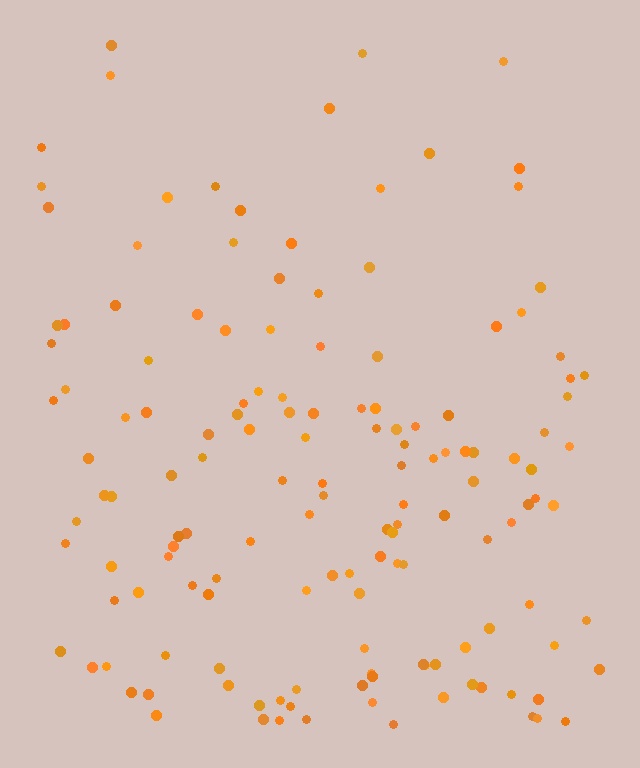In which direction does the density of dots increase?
From top to bottom, with the bottom side densest.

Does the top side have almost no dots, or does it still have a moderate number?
Still a moderate number, just noticeably fewer than the bottom.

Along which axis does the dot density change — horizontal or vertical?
Vertical.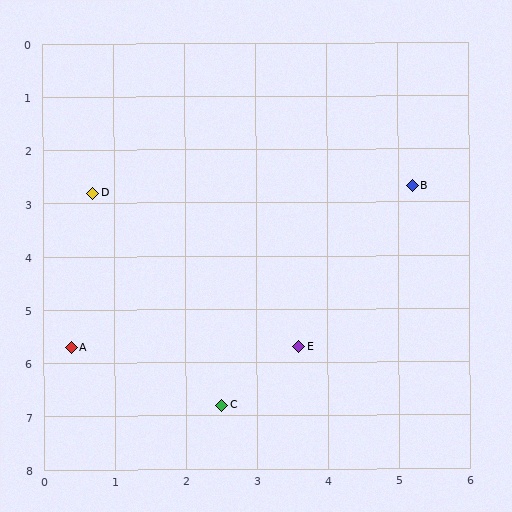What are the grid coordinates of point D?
Point D is at approximately (0.7, 2.8).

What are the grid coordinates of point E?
Point E is at approximately (3.6, 5.7).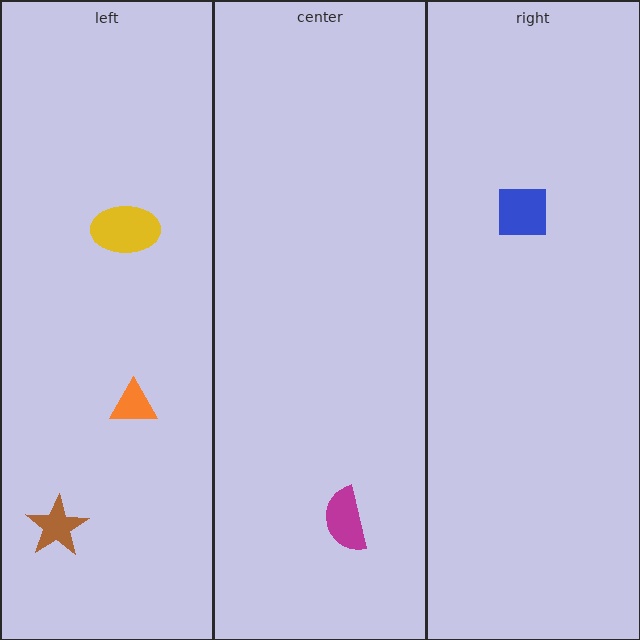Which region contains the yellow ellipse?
The left region.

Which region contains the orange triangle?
The left region.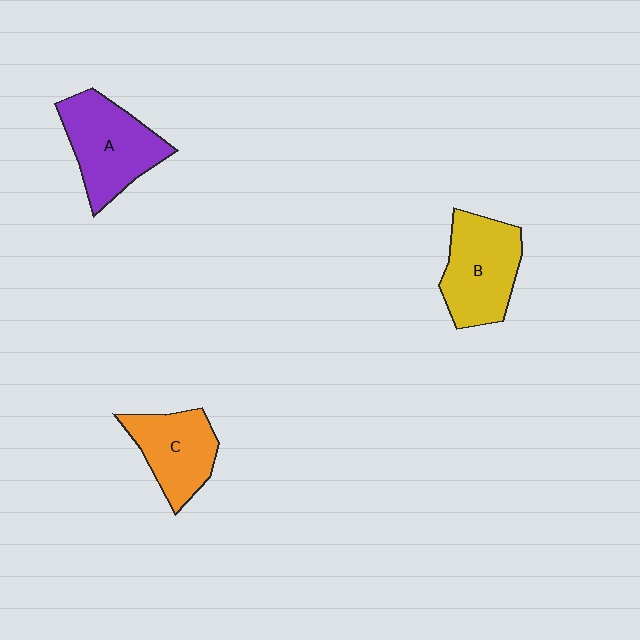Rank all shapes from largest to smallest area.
From largest to smallest: A (purple), B (yellow), C (orange).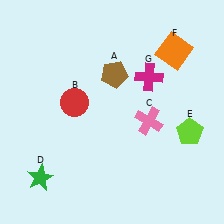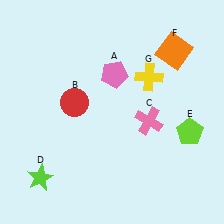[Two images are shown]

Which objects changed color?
A changed from brown to pink. D changed from green to lime. G changed from magenta to yellow.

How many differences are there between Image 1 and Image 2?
There are 3 differences between the two images.